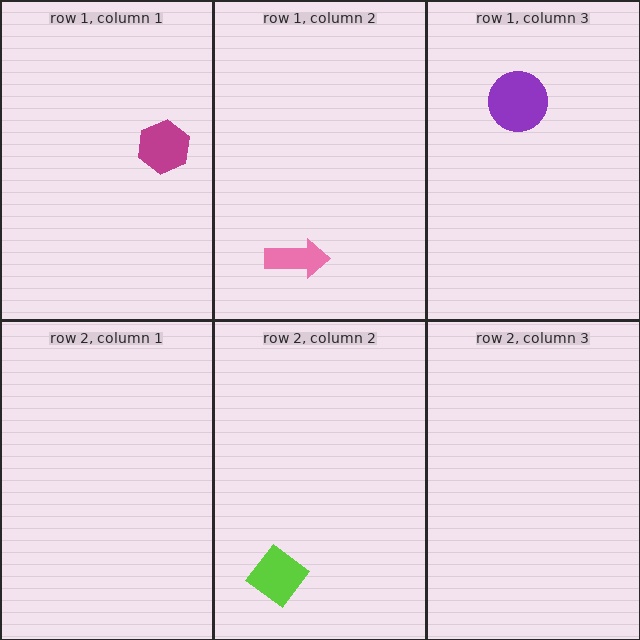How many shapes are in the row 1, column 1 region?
1.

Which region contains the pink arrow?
The row 1, column 2 region.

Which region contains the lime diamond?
The row 2, column 2 region.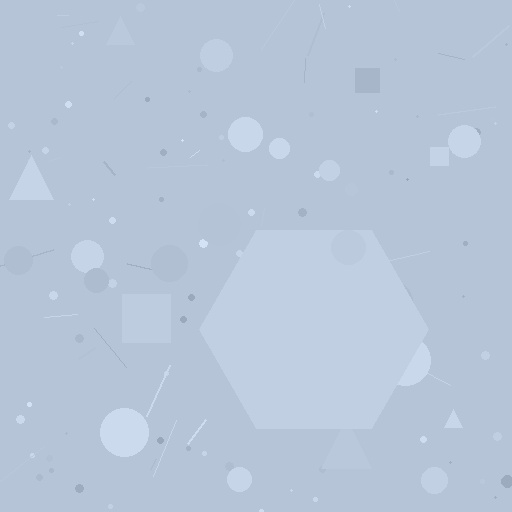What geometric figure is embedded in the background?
A hexagon is embedded in the background.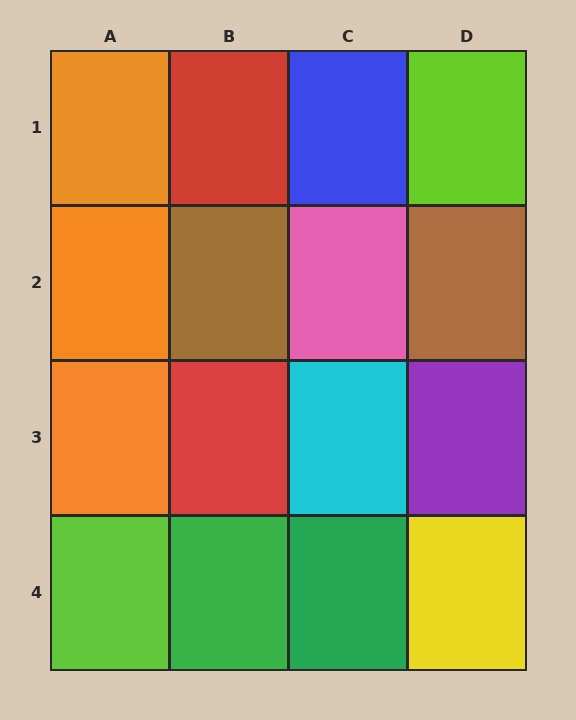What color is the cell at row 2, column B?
Brown.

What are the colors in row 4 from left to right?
Lime, green, green, yellow.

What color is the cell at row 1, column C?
Blue.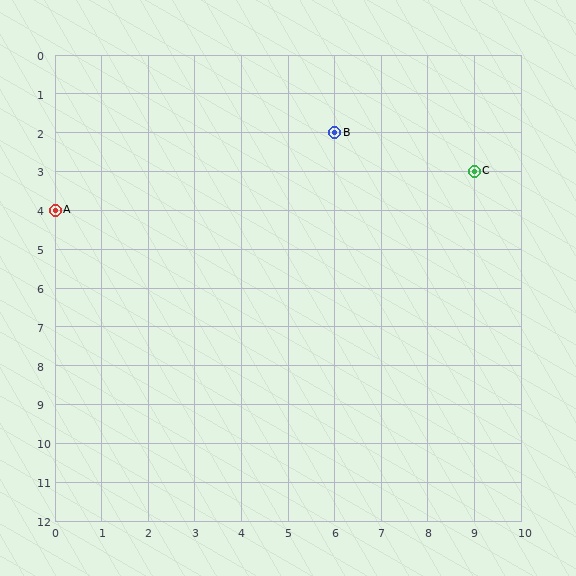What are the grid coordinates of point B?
Point B is at grid coordinates (6, 2).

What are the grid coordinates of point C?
Point C is at grid coordinates (9, 3).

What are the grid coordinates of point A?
Point A is at grid coordinates (0, 4).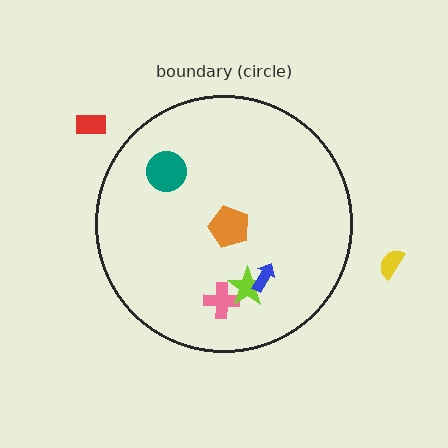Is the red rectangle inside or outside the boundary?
Outside.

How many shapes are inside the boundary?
5 inside, 2 outside.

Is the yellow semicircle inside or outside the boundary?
Outside.